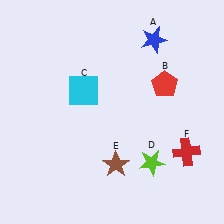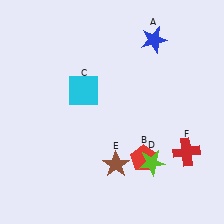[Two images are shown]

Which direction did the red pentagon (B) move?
The red pentagon (B) moved down.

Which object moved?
The red pentagon (B) moved down.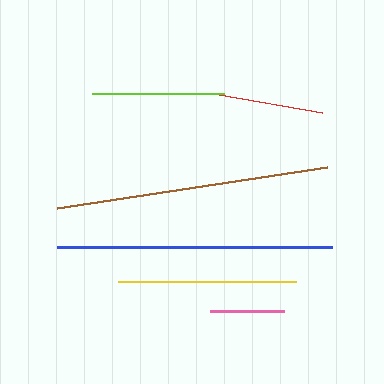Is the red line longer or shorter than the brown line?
The brown line is longer than the red line.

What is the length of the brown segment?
The brown segment is approximately 274 pixels long.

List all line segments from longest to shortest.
From longest to shortest: blue, brown, yellow, lime, red, pink.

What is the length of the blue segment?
The blue segment is approximately 275 pixels long.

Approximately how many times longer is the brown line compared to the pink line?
The brown line is approximately 3.7 times the length of the pink line.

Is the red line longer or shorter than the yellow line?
The yellow line is longer than the red line.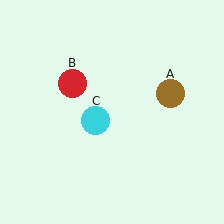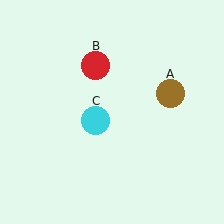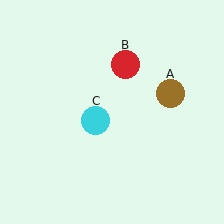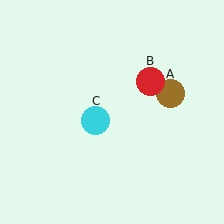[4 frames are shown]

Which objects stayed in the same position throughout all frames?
Brown circle (object A) and cyan circle (object C) remained stationary.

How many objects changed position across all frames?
1 object changed position: red circle (object B).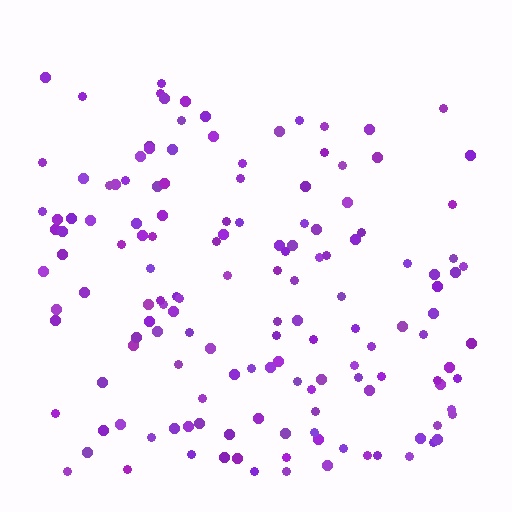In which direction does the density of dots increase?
From top to bottom, with the bottom side densest.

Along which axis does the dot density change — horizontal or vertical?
Vertical.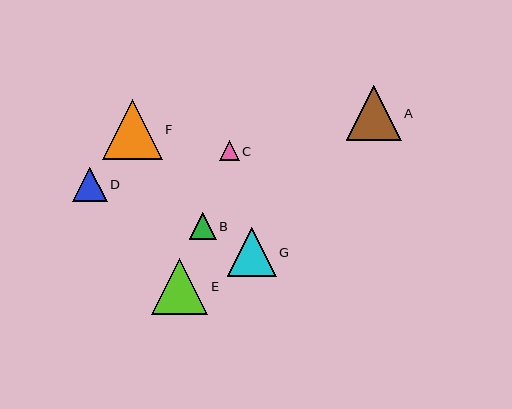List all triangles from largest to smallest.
From largest to smallest: F, E, A, G, D, B, C.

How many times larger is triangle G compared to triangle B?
Triangle G is approximately 1.9 times the size of triangle B.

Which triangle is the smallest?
Triangle C is the smallest with a size of approximately 20 pixels.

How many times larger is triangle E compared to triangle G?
Triangle E is approximately 1.2 times the size of triangle G.